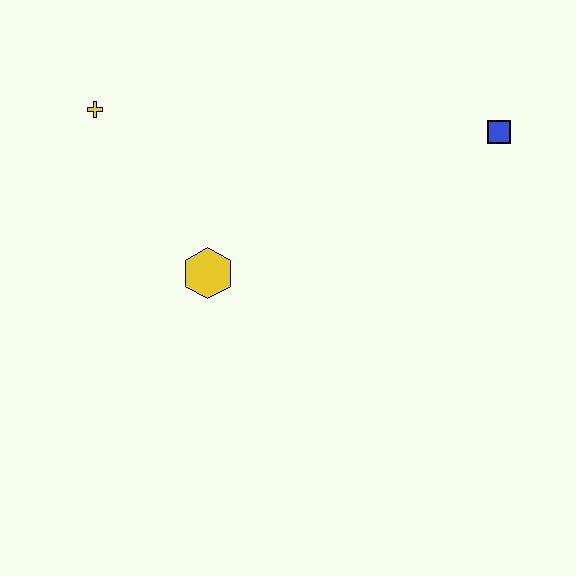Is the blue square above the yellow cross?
No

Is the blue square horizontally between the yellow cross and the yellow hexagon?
No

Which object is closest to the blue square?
The yellow hexagon is closest to the blue square.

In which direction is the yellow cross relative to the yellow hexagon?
The yellow cross is above the yellow hexagon.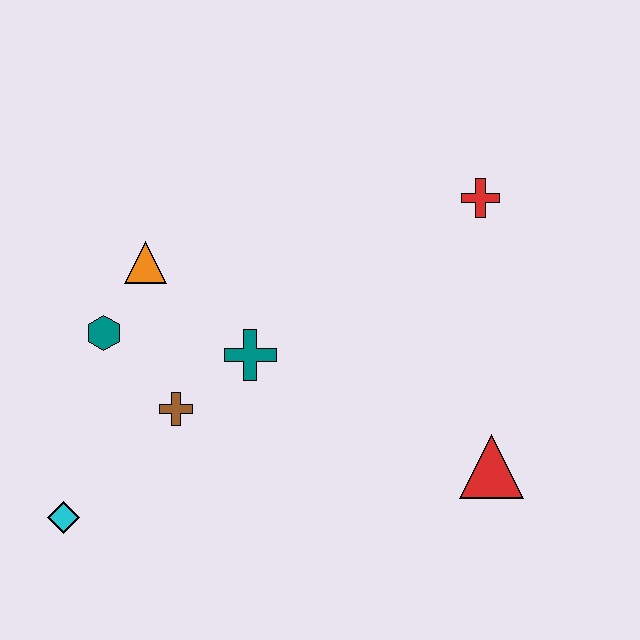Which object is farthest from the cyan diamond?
The red cross is farthest from the cyan diamond.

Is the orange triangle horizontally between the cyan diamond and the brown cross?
Yes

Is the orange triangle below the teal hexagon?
No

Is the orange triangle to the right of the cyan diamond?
Yes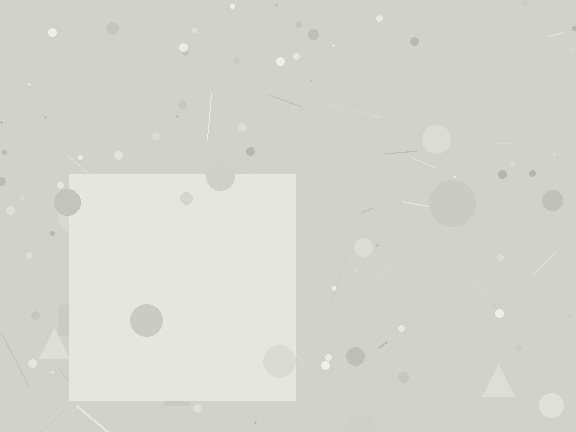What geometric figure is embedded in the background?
A square is embedded in the background.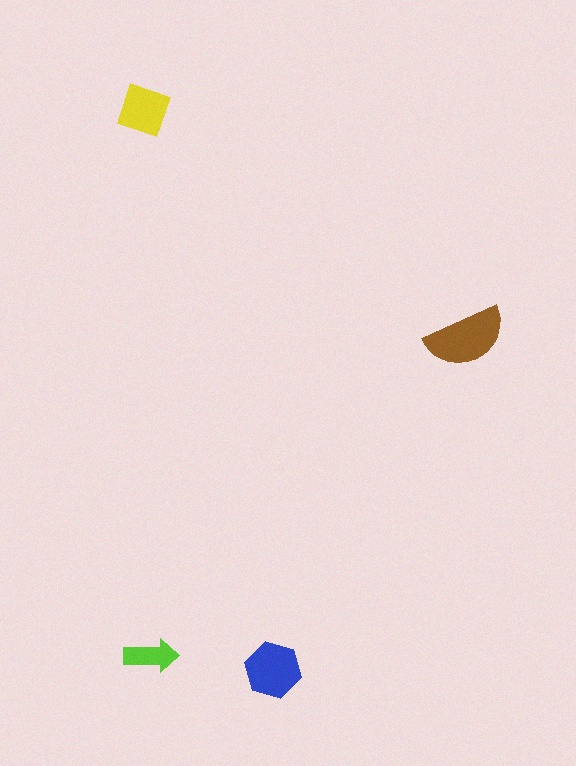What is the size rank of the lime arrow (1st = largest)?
4th.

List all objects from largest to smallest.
The brown semicircle, the blue hexagon, the yellow square, the lime arrow.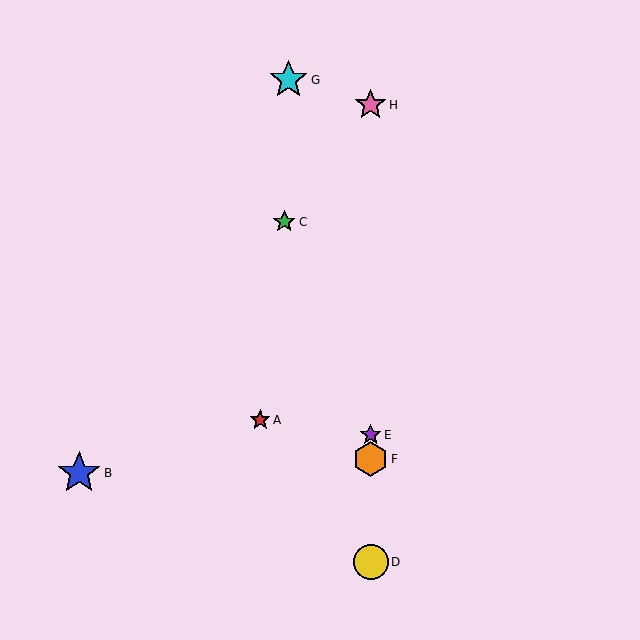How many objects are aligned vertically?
4 objects (D, E, F, H) are aligned vertically.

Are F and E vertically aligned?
Yes, both are at x≈371.